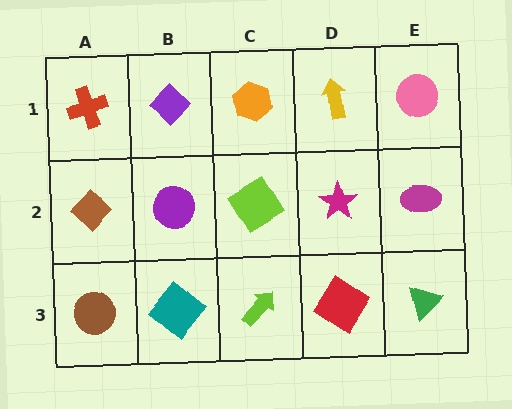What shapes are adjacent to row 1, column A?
A brown diamond (row 2, column A), a purple diamond (row 1, column B).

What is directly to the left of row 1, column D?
An orange hexagon.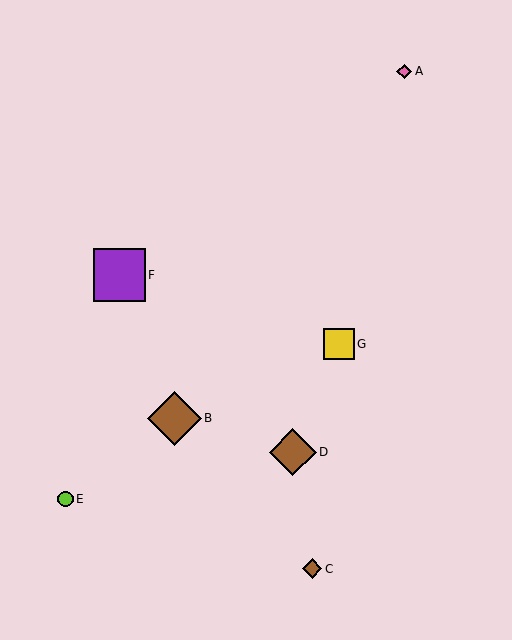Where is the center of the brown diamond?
The center of the brown diamond is at (312, 569).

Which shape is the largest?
The brown diamond (labeled B) is the largest.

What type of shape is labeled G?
Shape G is a yellow square.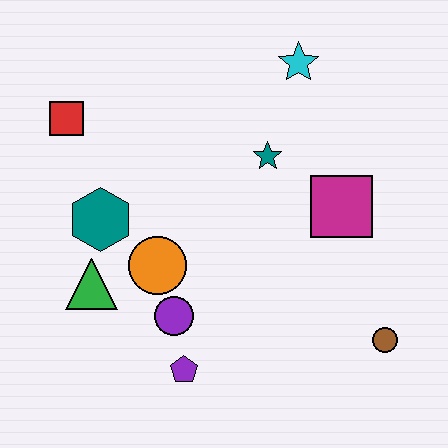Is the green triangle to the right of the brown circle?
No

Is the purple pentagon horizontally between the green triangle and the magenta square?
Yes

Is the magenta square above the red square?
No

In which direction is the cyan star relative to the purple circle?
The cyan star is above the purple circle.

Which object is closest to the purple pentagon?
The purple circle is closest to the purple pentagon.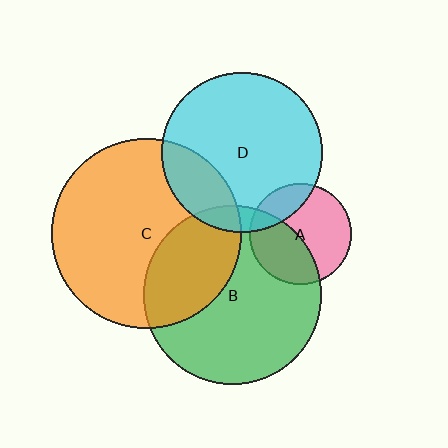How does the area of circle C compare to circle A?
Approximately 3.5 times.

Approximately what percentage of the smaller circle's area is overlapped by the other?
Approximately 40%.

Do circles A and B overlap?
Yes.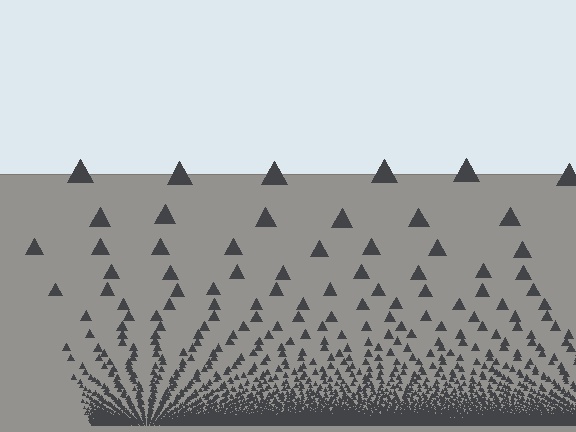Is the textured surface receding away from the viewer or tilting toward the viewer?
The surface appears to tilt toward the viewer. Texture elements get larger and sparser toward the top.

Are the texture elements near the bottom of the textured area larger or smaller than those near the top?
Smaller. The gradient is inverted — elements near the bottom are smaller and denser.